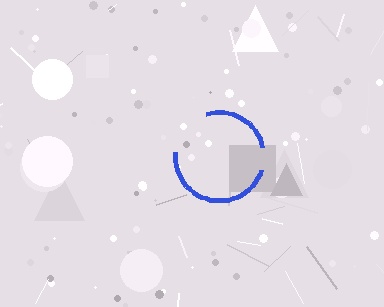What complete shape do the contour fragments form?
The contour fragments form a circle.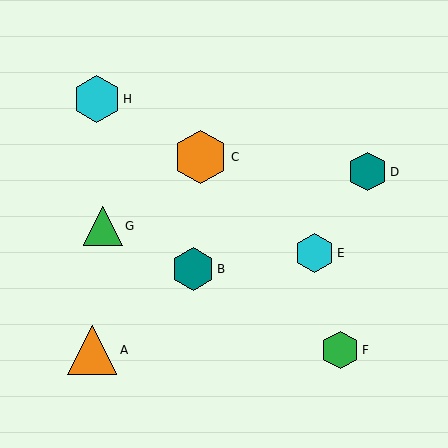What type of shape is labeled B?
Shape B is a teal hexagon.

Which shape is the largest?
The orange hexagon (labeled C) is the largest.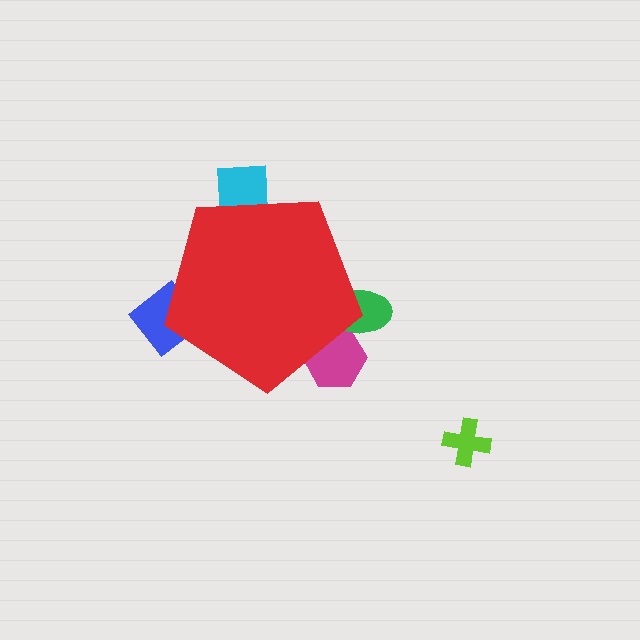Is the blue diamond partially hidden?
Yes, the blue diamond is partially hidden behind the red pentagon.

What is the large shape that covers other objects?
A red pentagon.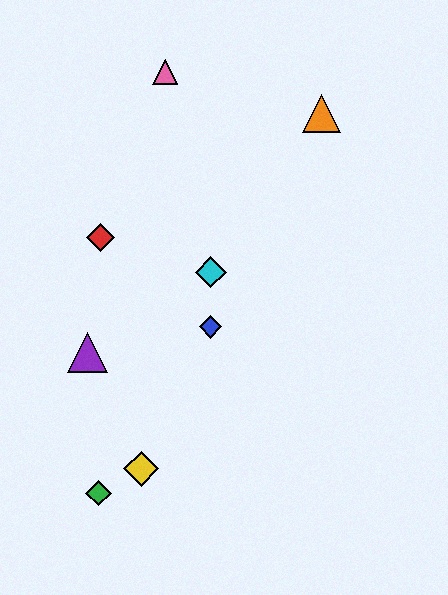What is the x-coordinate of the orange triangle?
The orange triangle is at x≈321.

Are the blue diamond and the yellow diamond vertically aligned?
No, the blue diamond is at x≈211 and the yellow diamond is at x≈141.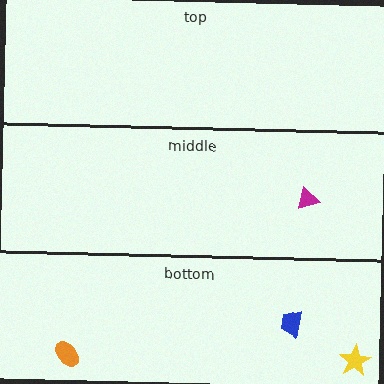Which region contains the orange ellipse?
The bottom region.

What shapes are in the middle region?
The magenta triangle.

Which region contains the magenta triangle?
The middle region.